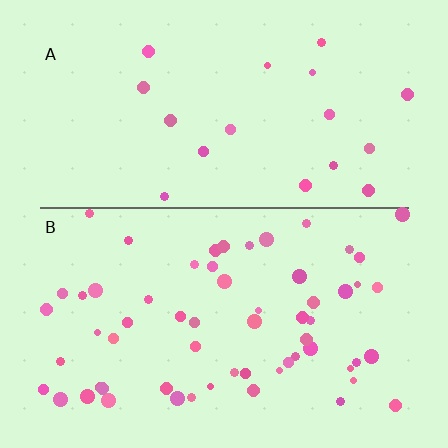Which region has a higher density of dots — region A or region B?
B (the bottom).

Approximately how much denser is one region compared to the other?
Approximately 3.2× — region B over region A.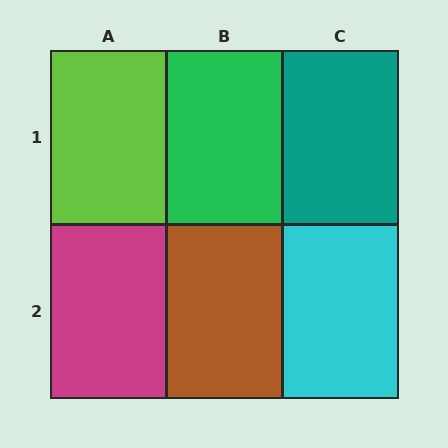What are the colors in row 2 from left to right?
Magenta, brown, cyan.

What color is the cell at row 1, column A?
Lime.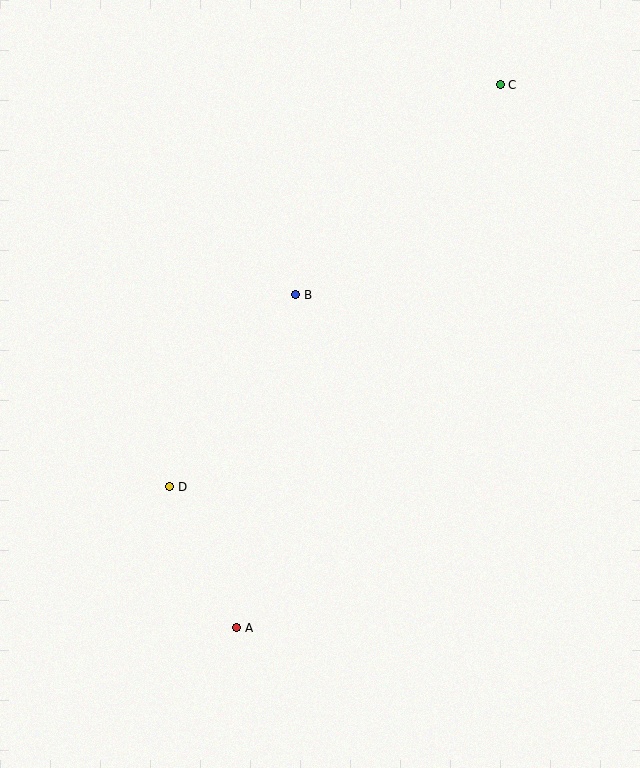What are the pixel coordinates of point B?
Point B is at (296, 295).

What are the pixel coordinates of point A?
Point A is at (237, 628).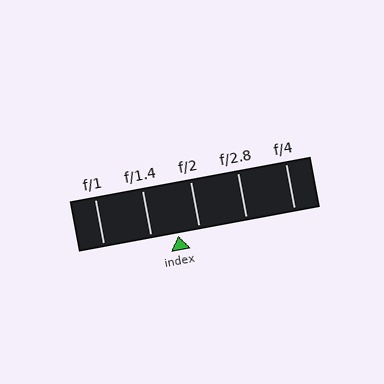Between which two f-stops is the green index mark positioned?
The index mark is between f/1.4 and f/2.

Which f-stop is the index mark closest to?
The index mark is closest to f/2.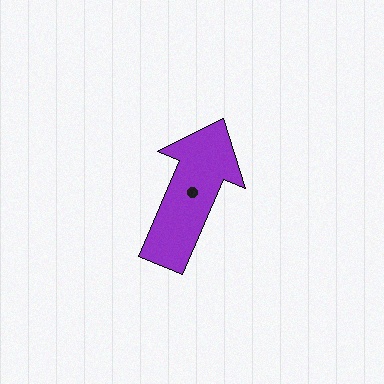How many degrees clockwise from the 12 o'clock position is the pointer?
Approximately 23 degrees.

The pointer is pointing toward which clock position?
Roughly 1 o'clock.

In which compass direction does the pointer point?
Northeast.